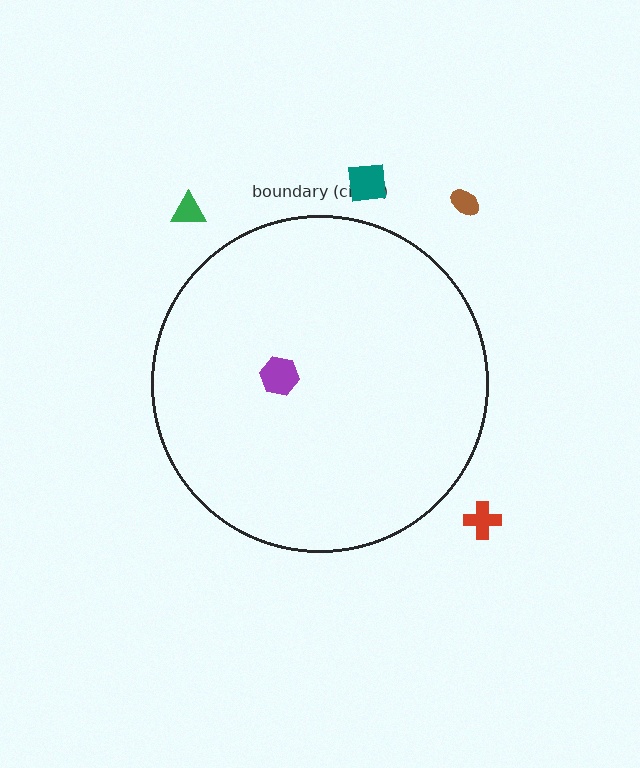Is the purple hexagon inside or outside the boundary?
Inside.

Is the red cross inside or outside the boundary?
Outside.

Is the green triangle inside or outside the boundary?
Outside.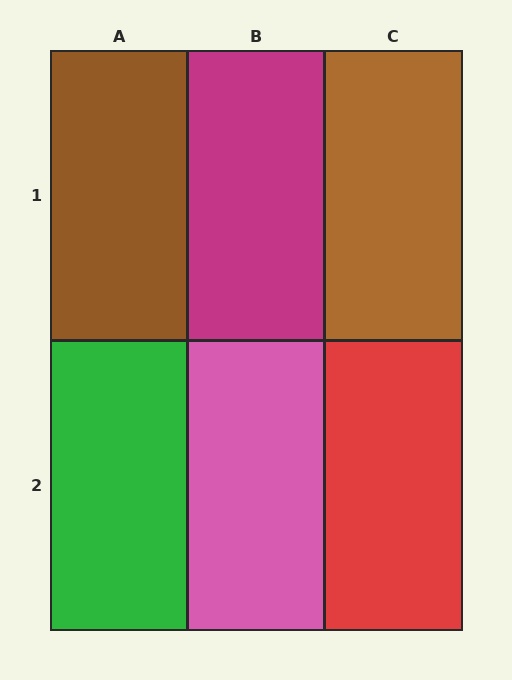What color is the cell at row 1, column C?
Brown.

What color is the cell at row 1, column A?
Brown.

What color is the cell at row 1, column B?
Magenta.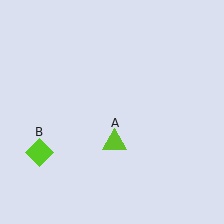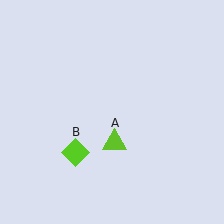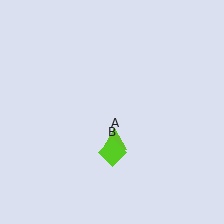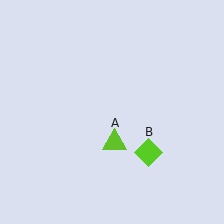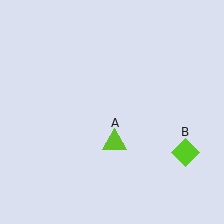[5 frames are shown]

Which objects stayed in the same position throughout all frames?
Lime triangle (object A) remained stationary.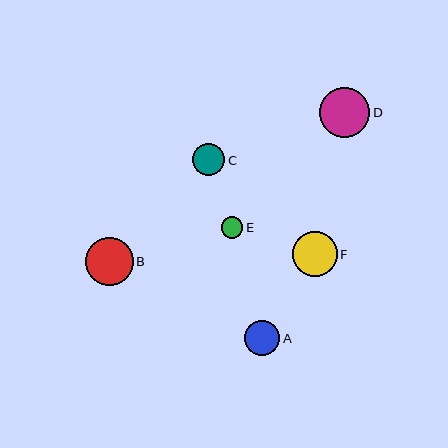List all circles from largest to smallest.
From largest to smallest: D, B, F, A, C, E.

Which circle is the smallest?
Circle E is the smallest with a size of approximately 22 pixels.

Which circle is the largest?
Circle D is the largest with a size of approximately 50 pixels.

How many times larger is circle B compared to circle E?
Circle B is approximately 2.2 times the size of circle E.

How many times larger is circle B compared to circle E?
Circle B is approximately 2.2 times the size of circle E.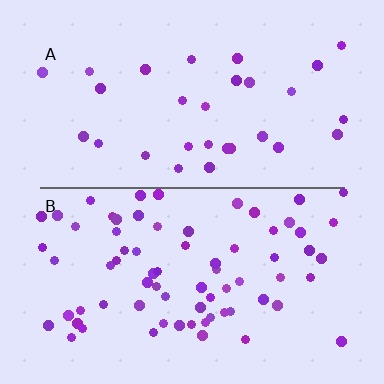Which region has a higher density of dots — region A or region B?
B (the bottom).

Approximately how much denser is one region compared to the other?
Approximately 2.4× — region B over region A.